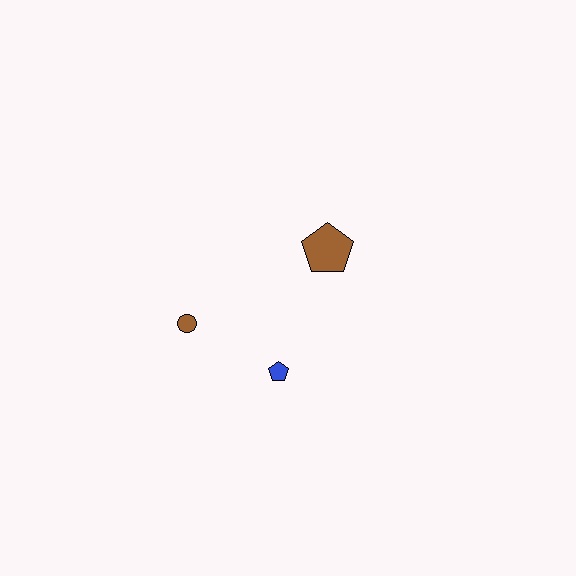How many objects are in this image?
There are 3 objects.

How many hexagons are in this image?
There are no hexagons.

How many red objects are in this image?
There are no red objects.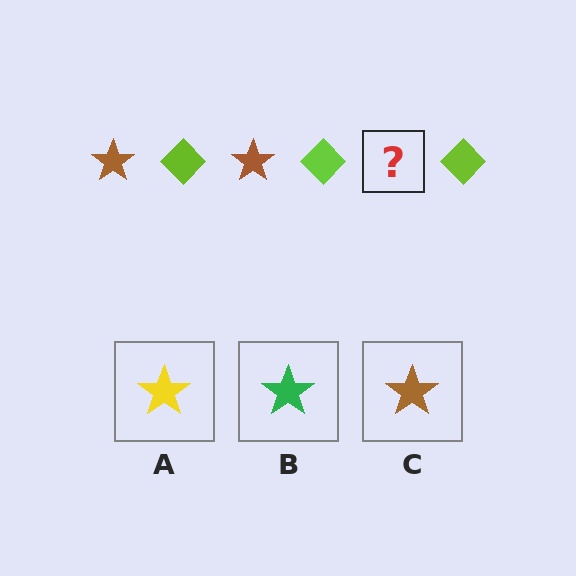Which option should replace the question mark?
Option C.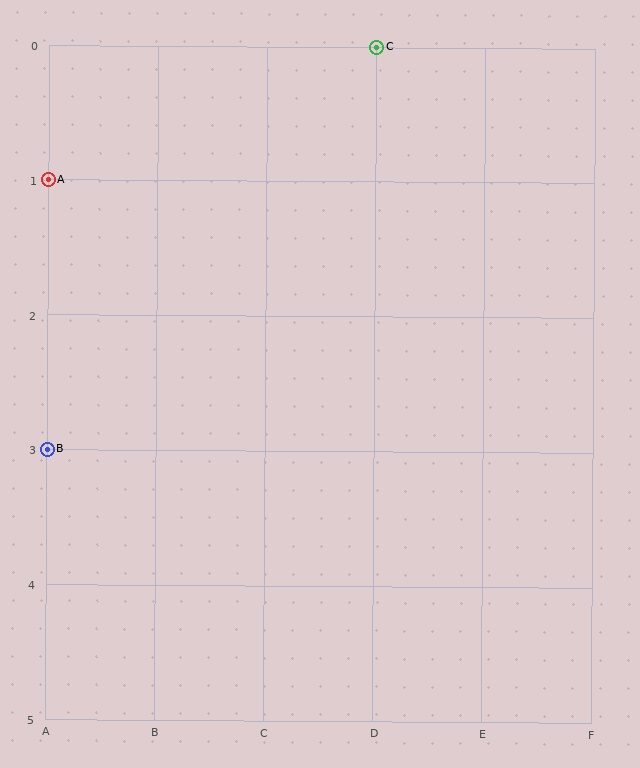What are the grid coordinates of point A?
Point A is at grid coordinates (A, 1).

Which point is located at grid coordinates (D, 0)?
Point C is at (D, 0).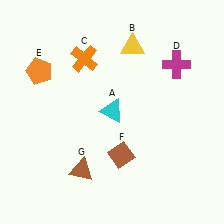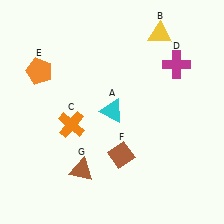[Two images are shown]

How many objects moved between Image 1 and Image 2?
2 objects moved between the two images.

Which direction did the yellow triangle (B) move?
The yellow triangle (B) moved right.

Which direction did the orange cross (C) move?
The orange cross (C) moved down.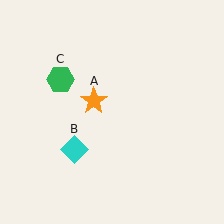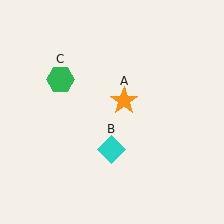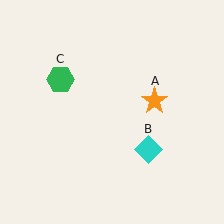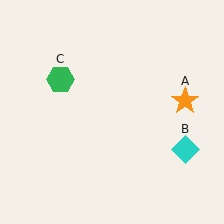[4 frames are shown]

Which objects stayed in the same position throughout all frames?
Green hexagon (object C) remained stationary.